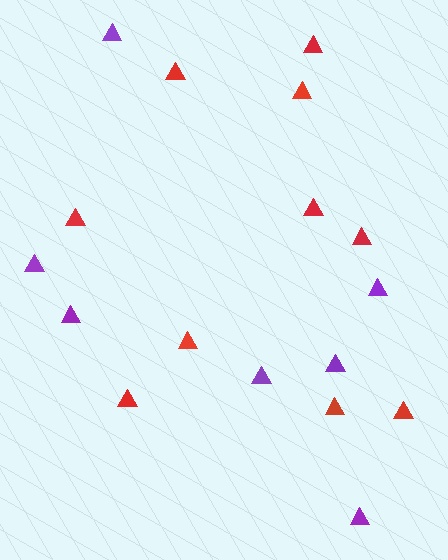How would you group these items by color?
There are 2 groups: one group of red triangles (10) and one group of purple triangles (7).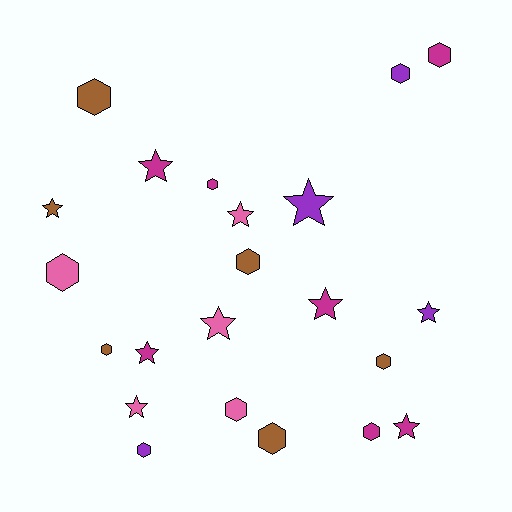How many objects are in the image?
There are 22 objects.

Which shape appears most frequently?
Hexagon, with 12 objects.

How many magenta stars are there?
There are 4 magenta stars.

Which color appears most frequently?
Magenta, with 7 objects.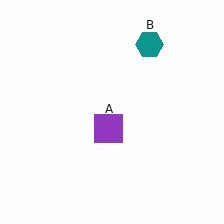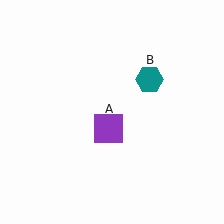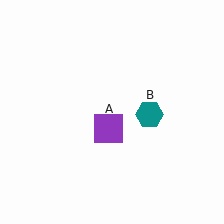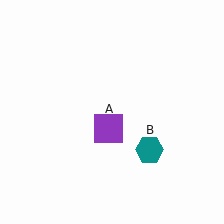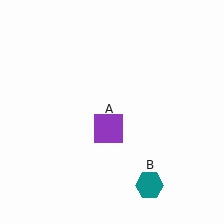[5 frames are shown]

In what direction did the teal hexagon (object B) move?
The teal hexagon (object B) moved down.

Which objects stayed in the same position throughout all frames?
Purple square (object A) remained stationary.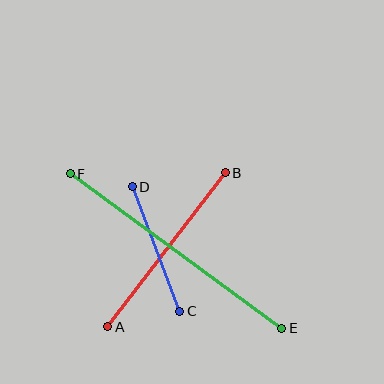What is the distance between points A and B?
The distance is approximately 194 pixels.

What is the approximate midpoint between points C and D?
The midpoint is at approximately (156, 249) pixels.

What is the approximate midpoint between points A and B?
The midpoint is at approximately (167, 250) pixels.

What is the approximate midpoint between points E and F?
The midpoint is at approximately (176, 251) pixels.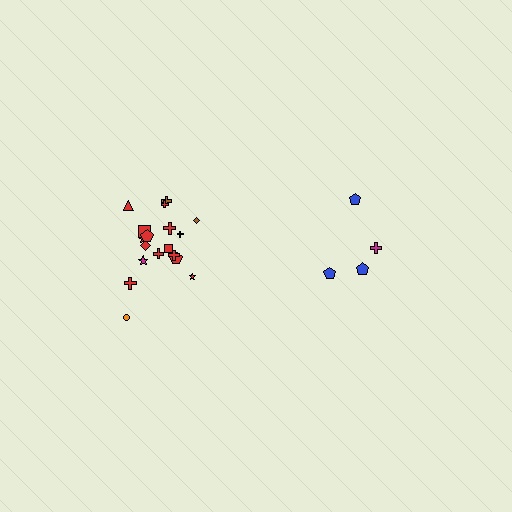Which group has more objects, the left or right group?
The left group.